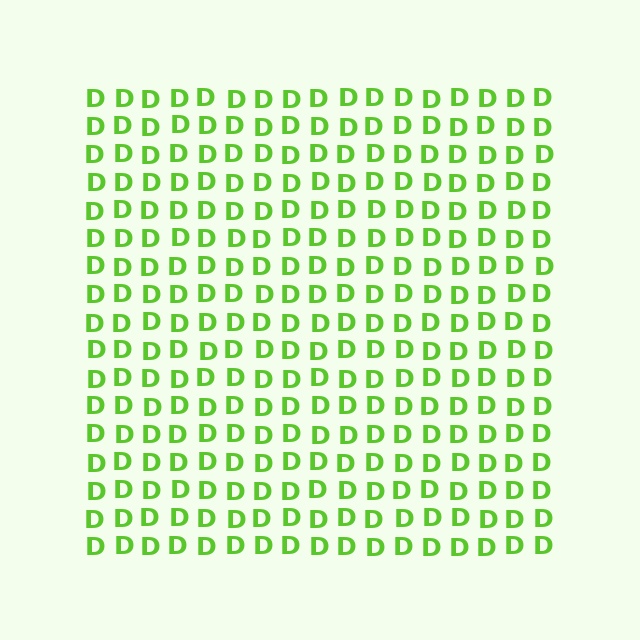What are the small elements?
The small elements are letter D's.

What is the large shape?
The large shape is a square.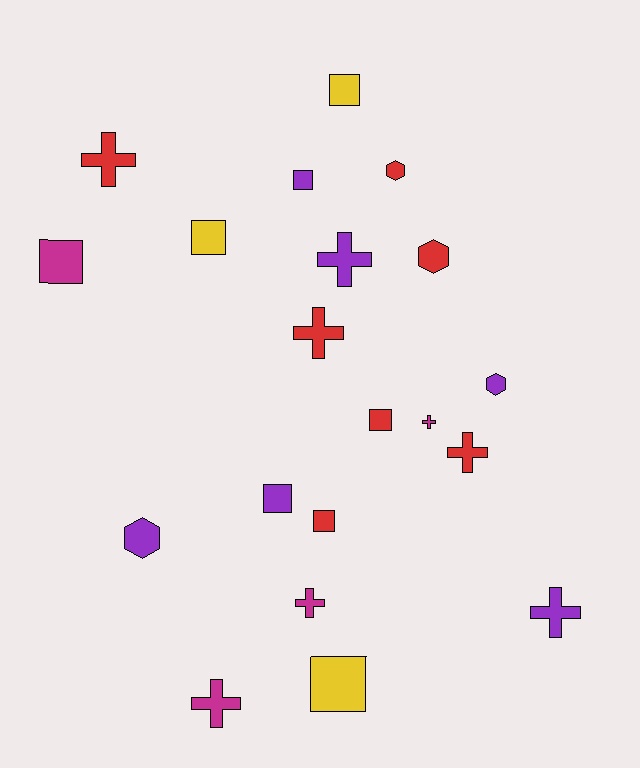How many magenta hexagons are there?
There are no magenta hexagons.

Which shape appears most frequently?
Square, with 8 objects.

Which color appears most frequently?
Red, with 7 objects.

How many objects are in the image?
There are 20 objects.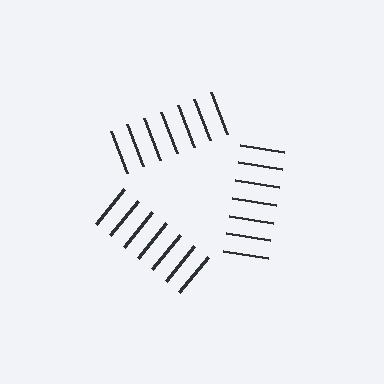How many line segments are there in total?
21 — 7 along each of the 3 edges.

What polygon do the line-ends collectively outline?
An illusory triangle — the line segments terminate on its edges but no continuous stroke is drawn.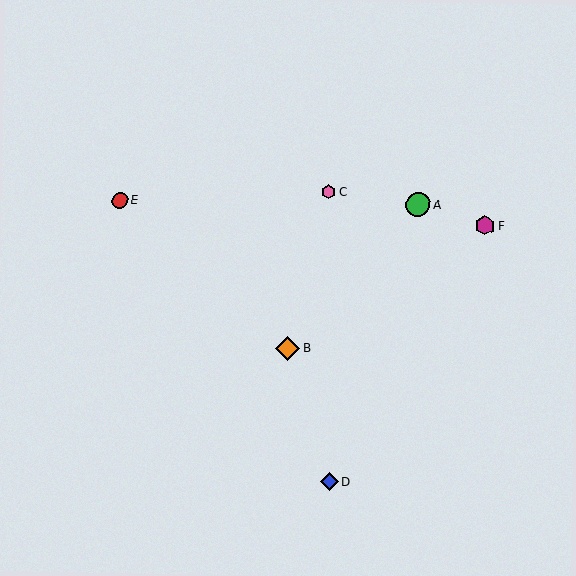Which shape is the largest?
The orange diamond (labeled B) is the largest.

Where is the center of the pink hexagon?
The center of the pink hexagon is at (328, 192).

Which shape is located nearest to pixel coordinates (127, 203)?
The red circle (labeled E) at (120, 200) is nearest to that location.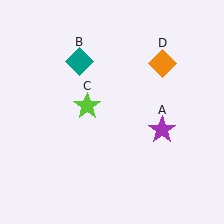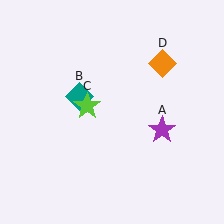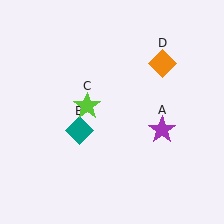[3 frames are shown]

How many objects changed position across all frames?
1 object changed position: teal diamond (object B).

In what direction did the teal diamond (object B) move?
The teal diamond (object B) moved down.